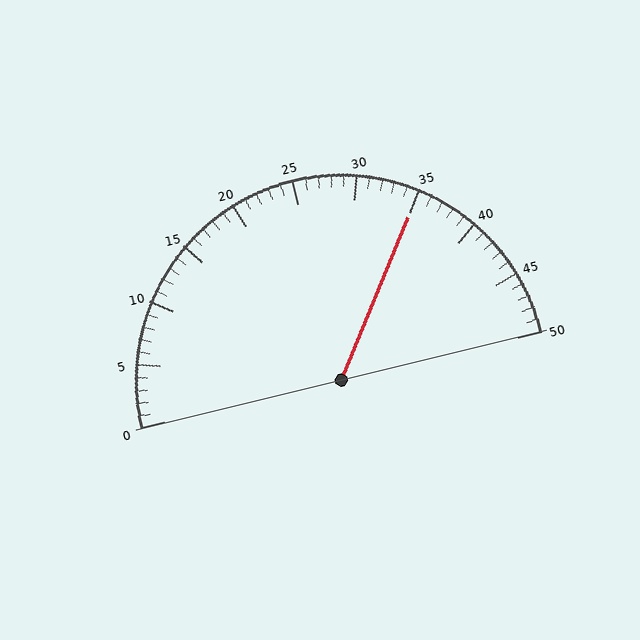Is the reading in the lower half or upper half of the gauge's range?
The reading is in the upper half of the range (0 to 50).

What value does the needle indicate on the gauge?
The needle indicates approximately 35.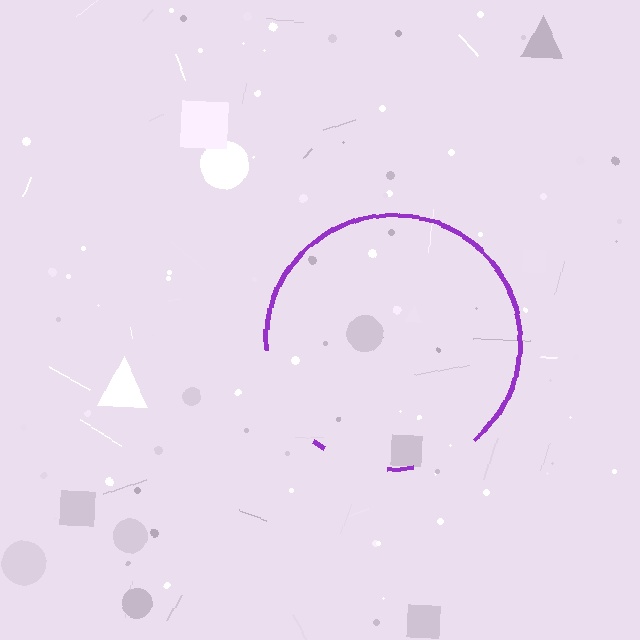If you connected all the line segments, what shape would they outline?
They would outline a circle.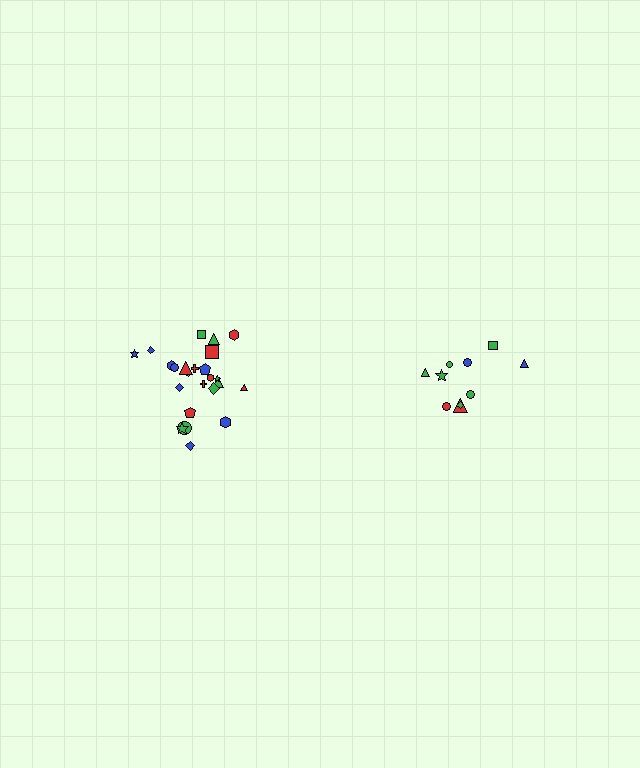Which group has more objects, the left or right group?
The left group.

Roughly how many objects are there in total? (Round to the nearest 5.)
Roughly 35 objects in total.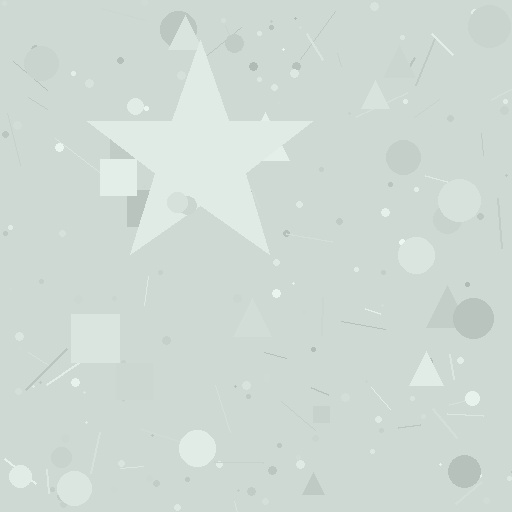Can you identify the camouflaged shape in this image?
The camouflaged shape is a star.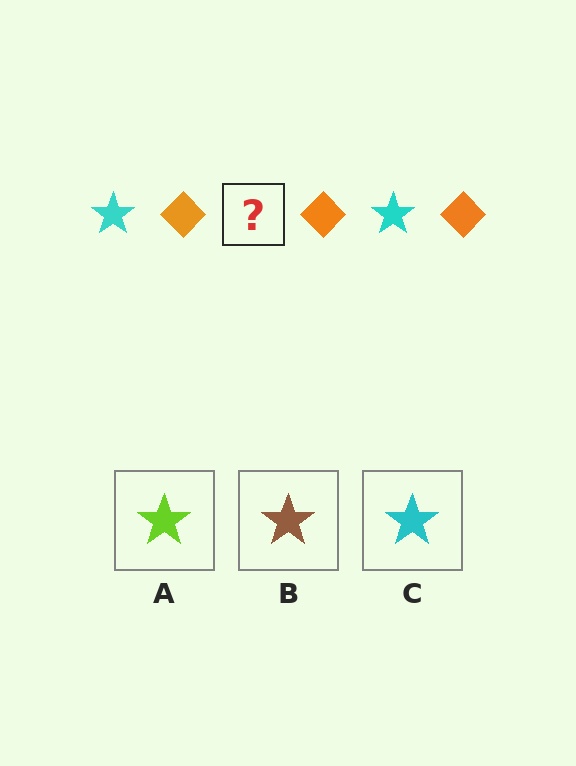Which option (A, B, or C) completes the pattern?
C.